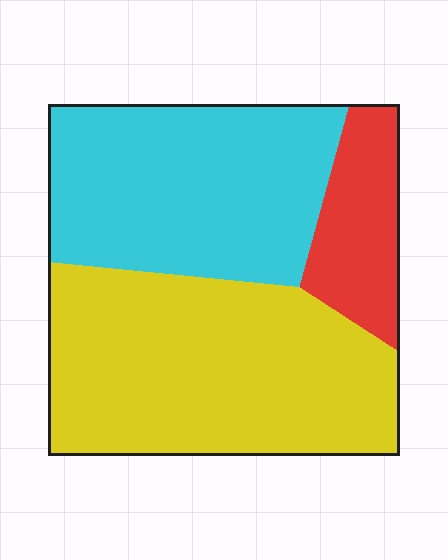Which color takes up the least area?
Red, at roughly 15%.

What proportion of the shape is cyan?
Cyan covers 38% of the shape.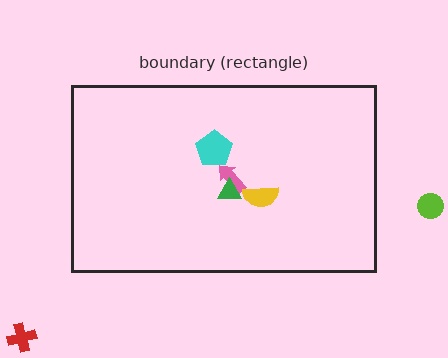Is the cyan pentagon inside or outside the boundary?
Inside.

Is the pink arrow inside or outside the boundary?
Inside.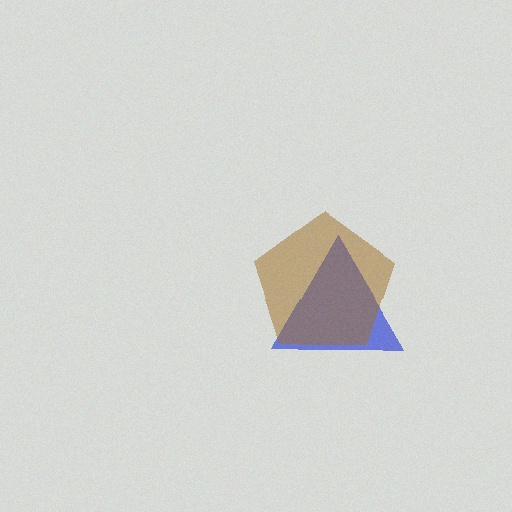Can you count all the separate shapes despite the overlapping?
Yes, there are 2 separate shapes.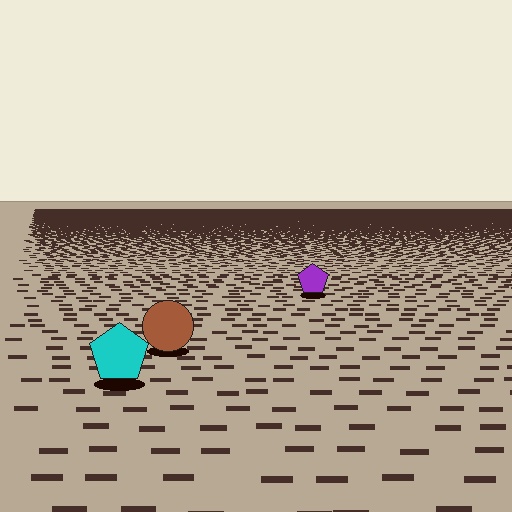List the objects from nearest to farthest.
From nearest to farthest: the cyan pentagon, the brown circle, the purple pentagon.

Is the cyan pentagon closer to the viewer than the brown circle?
Yes. The cyan pentagon is closer — you can tell from the texture gradient: the ground texture is coarser near it.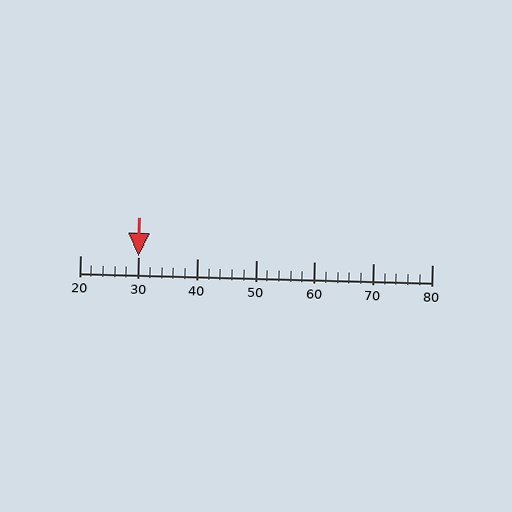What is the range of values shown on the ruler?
The ruler shows values from 20 to 80.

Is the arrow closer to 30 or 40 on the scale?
The arrow is closer to 30.